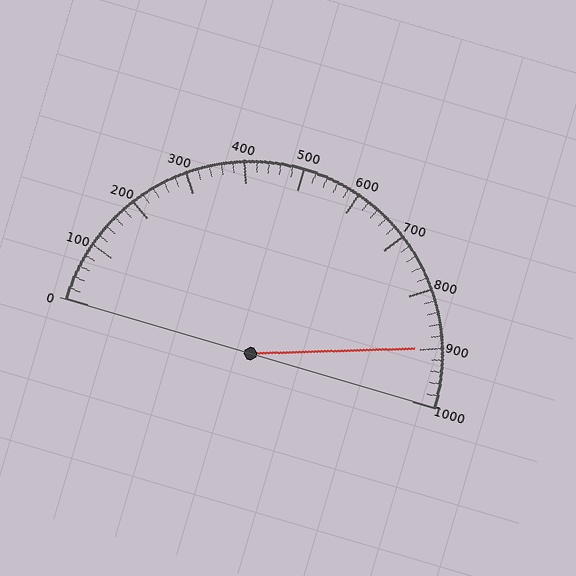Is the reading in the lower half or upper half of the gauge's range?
The reading is in the upper half of the range (0 to 1000).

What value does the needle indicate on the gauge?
The needle indicates approximately 900.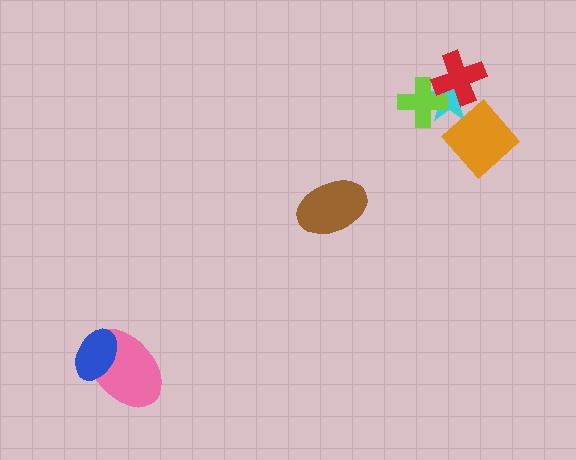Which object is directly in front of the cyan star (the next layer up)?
The lime cross is directly in front of the cyan star.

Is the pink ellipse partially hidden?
Yes, it is partially covered by another shape.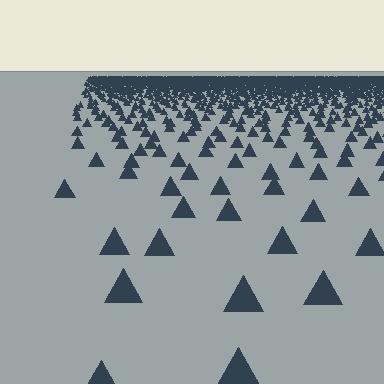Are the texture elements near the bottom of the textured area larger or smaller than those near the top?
Larger. Near the bottom, elements are closer to the viewer and appear at a bigger on-screen size.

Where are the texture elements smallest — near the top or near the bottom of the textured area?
Near the top.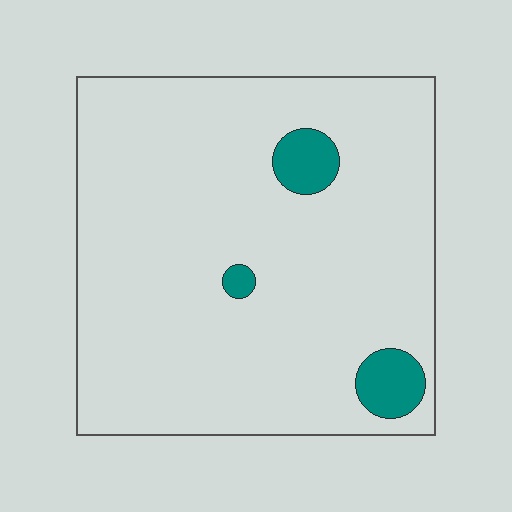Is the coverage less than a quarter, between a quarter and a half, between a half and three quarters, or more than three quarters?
Less than a quarter.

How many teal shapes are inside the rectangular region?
3.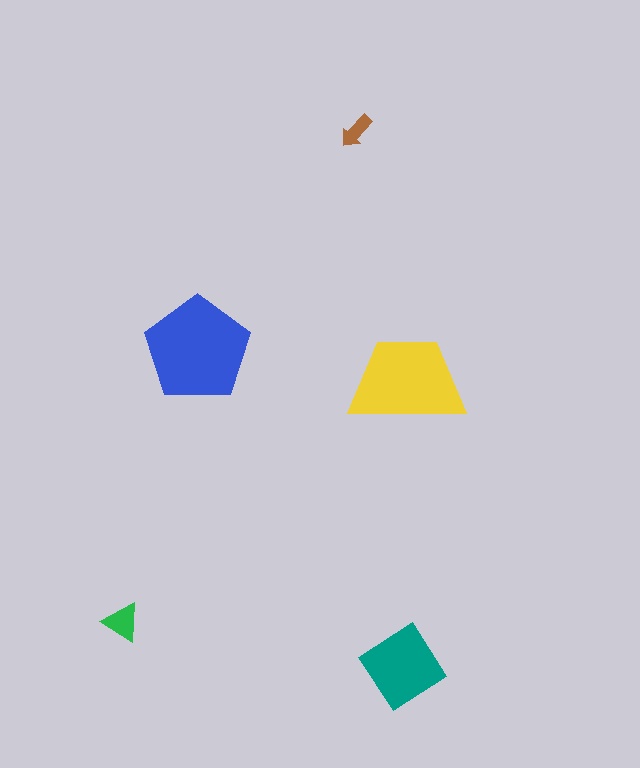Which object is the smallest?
The brown arrow.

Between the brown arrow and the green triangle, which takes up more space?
The green triangle.